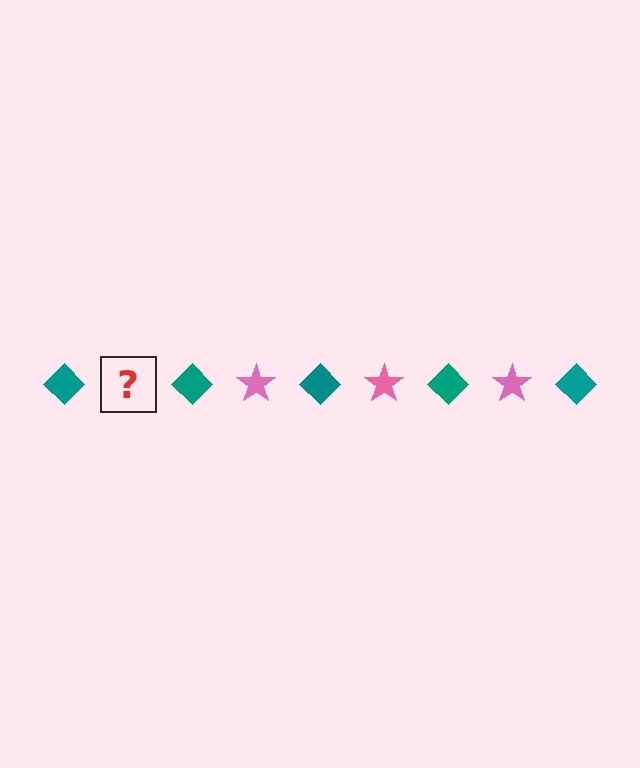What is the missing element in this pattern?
The missing element is a pink star.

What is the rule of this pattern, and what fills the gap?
The rule is that the pattern alternates between teal diamond and pink star. The gap should be filled with a pink star.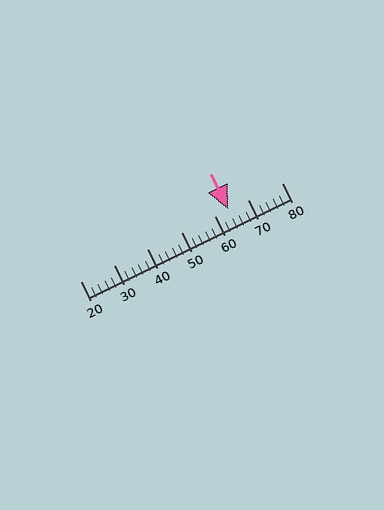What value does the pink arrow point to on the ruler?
The pink arrow points to approximately 64.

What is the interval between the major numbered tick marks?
The major tick marks are spaced 10 units apart.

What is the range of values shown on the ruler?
The ruler shows values from 20 to 80.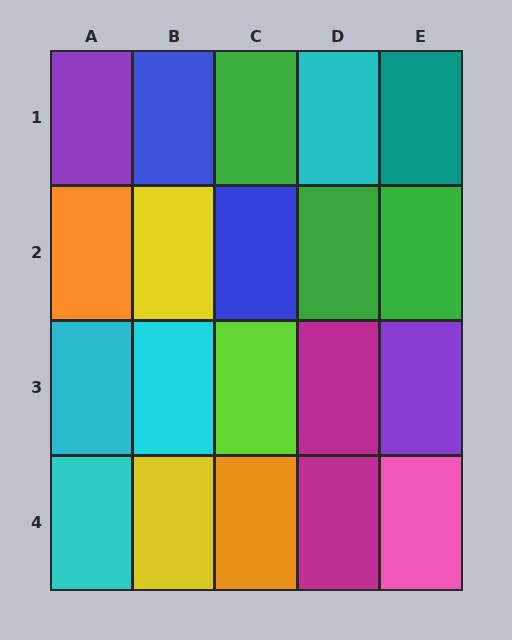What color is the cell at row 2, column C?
Blue.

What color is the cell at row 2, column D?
Green.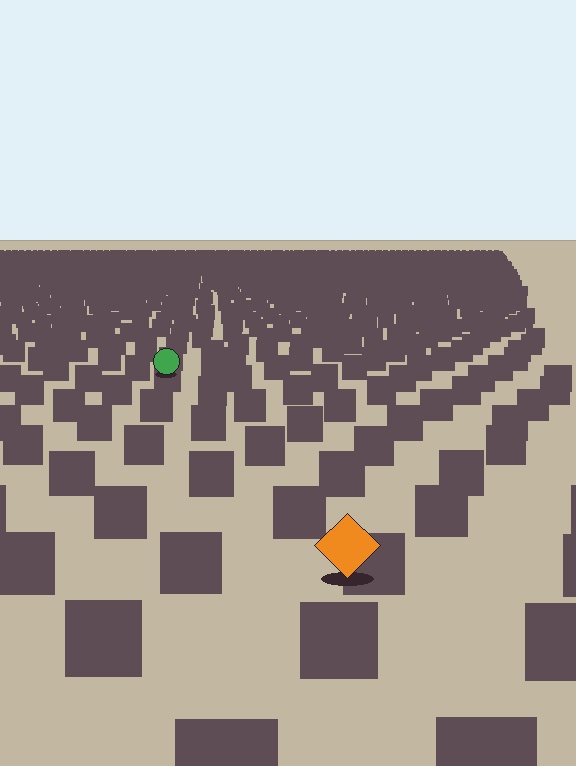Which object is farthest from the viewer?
The green circle is farthest from the viewer. It appears smaller and the ground texture around it is denser.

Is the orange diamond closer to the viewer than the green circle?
Yes. The orange diamond is closer — you can tell from the texture gradient: the ground texture is coarser near it.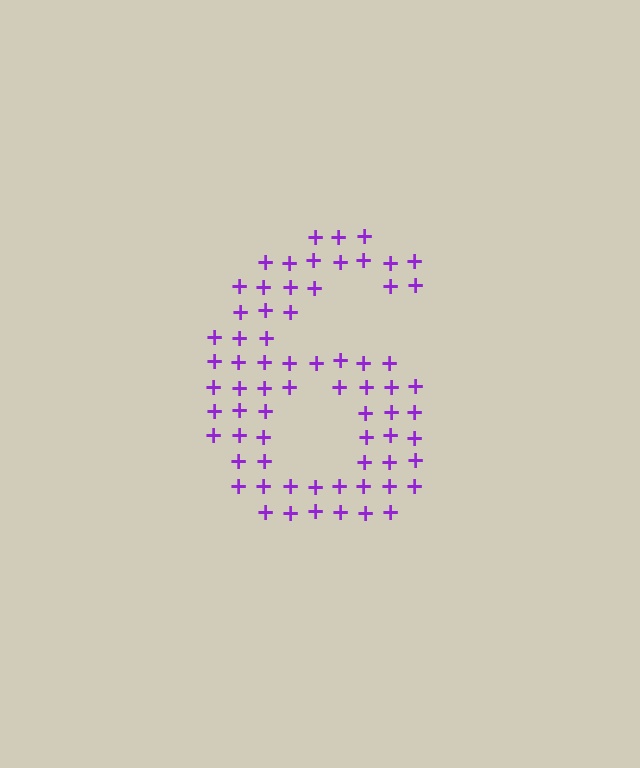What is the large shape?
The large shape is the digit 6.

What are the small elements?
The small elements are plus signs.